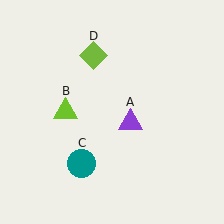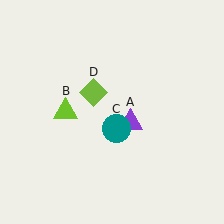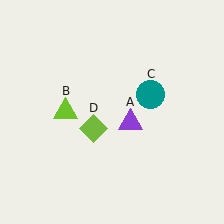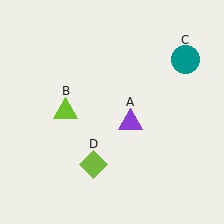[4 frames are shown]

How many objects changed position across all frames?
2 objects changed position: teal circle (object C), lime diamond (object D).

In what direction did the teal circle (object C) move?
The teal circle (object C) moved up and to the right.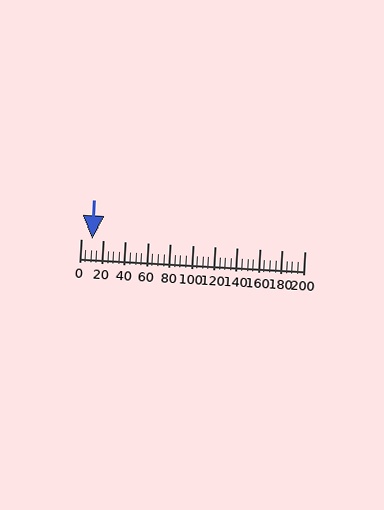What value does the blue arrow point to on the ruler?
The blue arrow points to approximately 10.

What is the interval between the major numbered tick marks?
The major tick marks are spaced 20 units apart.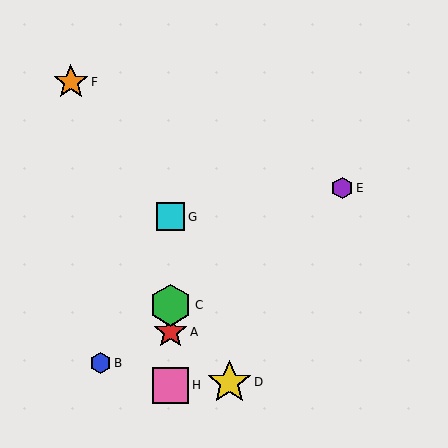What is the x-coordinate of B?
Object B is at x≈100.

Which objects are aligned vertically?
Objects A, C, G, H are aligned vertically.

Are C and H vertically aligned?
Yes, both are at x≈171.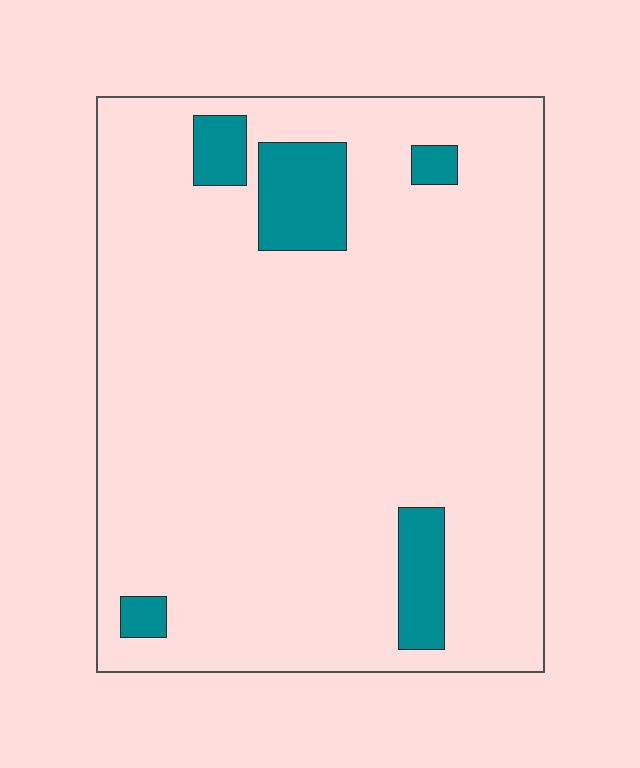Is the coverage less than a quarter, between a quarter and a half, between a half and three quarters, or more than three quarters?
Less than a quarter.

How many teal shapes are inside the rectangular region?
5.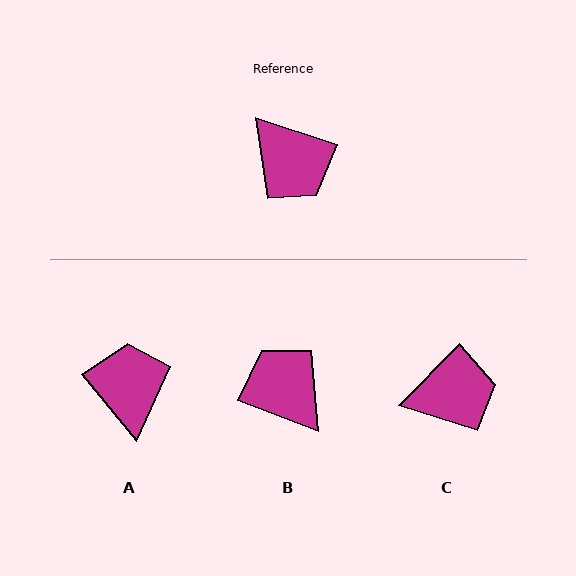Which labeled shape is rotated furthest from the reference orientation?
B, about 176 degrees away.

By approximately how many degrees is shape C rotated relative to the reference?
Approximately 64 degrees counter-clockwise.